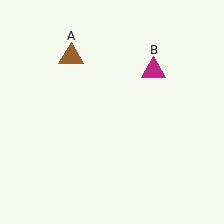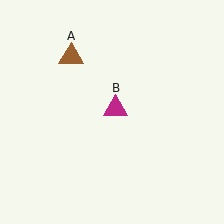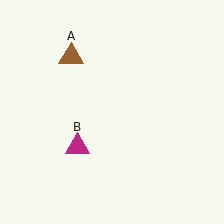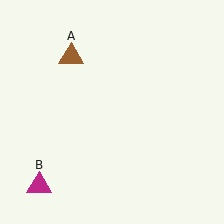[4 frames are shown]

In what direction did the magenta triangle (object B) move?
The magenta triangle (object B) moved down and to the left.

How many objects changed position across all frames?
1 object changed position: magenta triangle (object B).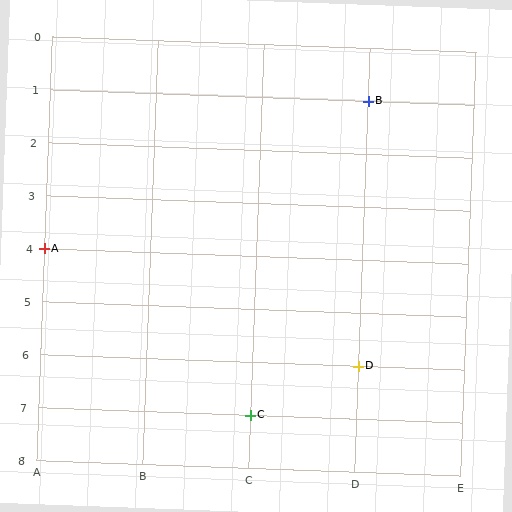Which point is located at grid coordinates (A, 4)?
Point A is at (A, 4).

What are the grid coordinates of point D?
Point D is at grid coordinates (D, 6).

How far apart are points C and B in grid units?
Points C and B are 1 column and 6 rows apart (about 6.1 grid units diagonally).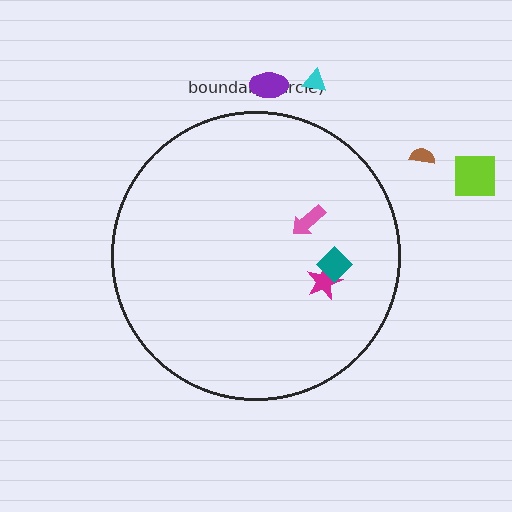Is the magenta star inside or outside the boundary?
Inside.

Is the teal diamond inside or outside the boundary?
Inside.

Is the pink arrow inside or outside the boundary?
Inside.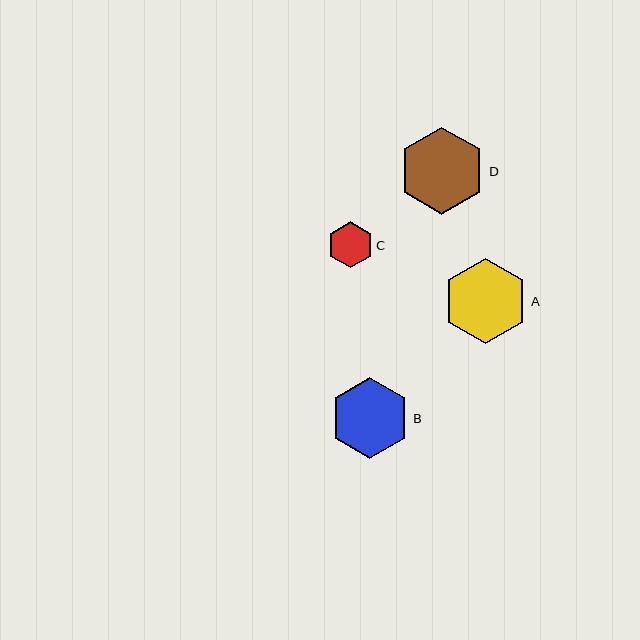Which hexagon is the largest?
Hexagon D is the largest with a size of approximately 87 pixels.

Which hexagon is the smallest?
Hexagon C is the smallest with a size of approximately 46 pixels.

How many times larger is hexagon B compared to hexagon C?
Hexagon B is approximately 1.7 times the size of hexagon C.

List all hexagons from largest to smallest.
From largest to smallest: D, A, B, C.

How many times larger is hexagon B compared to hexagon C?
Hexagon B is approximately 1.7 times the size of hexagon C.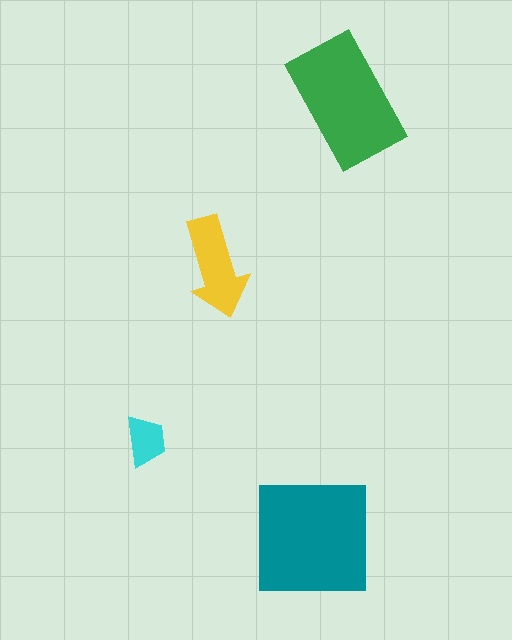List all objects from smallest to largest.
The cyan trapezoid, the yellow arrow, the green rectangle, the teal square.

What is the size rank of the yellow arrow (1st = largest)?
3rd.